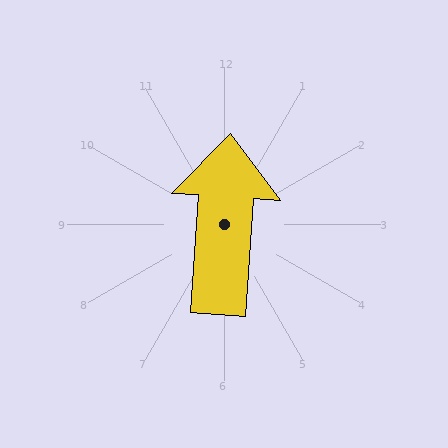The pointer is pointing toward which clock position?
Roughly 12 o'clock.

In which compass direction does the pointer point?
North.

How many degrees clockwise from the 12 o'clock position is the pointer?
Approximately 4 degrees.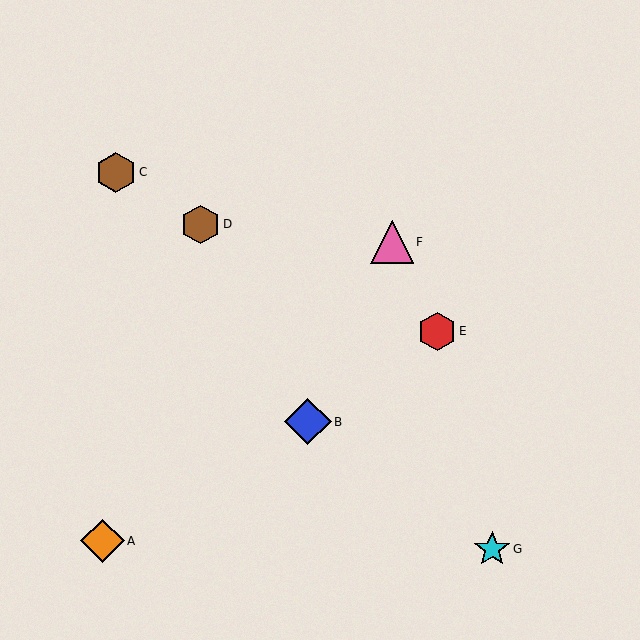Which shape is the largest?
The blue diamond (labeled B) is the largest.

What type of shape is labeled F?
Shape F is a pink triangle.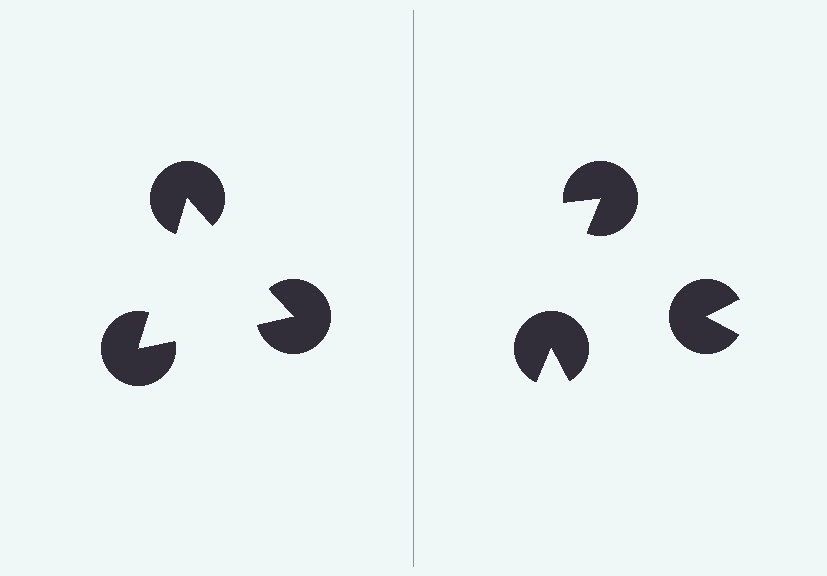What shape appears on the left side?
An illusory triangle.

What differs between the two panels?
The pac-man discs are positioned identically on both sides; only the wedge orientations differ. On the left they align to a triangle; on the right they are misaligned.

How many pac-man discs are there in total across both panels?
6 — 3 on each side.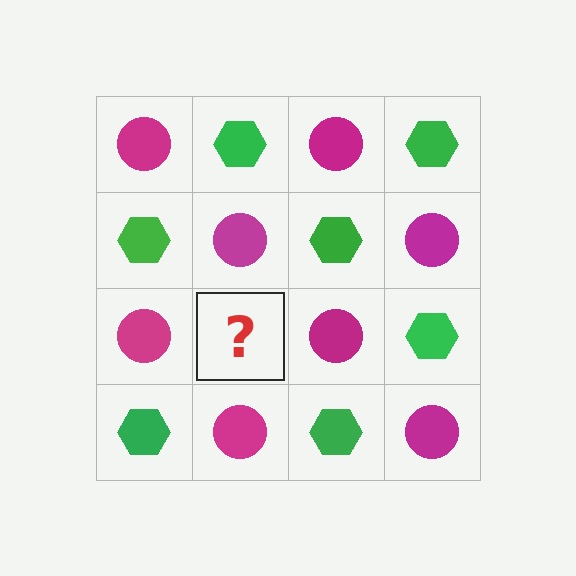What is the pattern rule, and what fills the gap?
The rule is that it alternates magenta circle and green hexagon in a checkerboard pattern. The gap should be filled with a green hexagon.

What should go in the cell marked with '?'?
The missing cell should contain a green hexagon.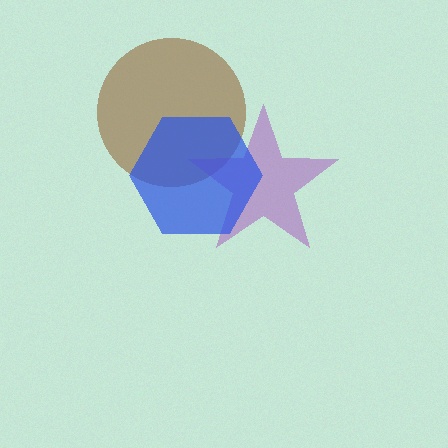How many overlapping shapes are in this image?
There are 3 overlapping shapes in the image.